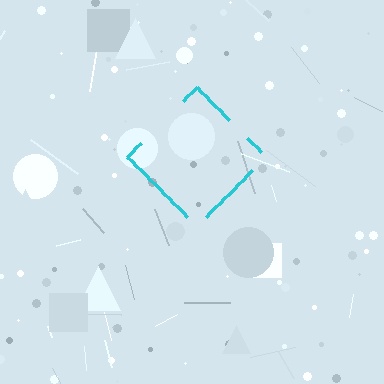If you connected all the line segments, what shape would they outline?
They would outline a diamond.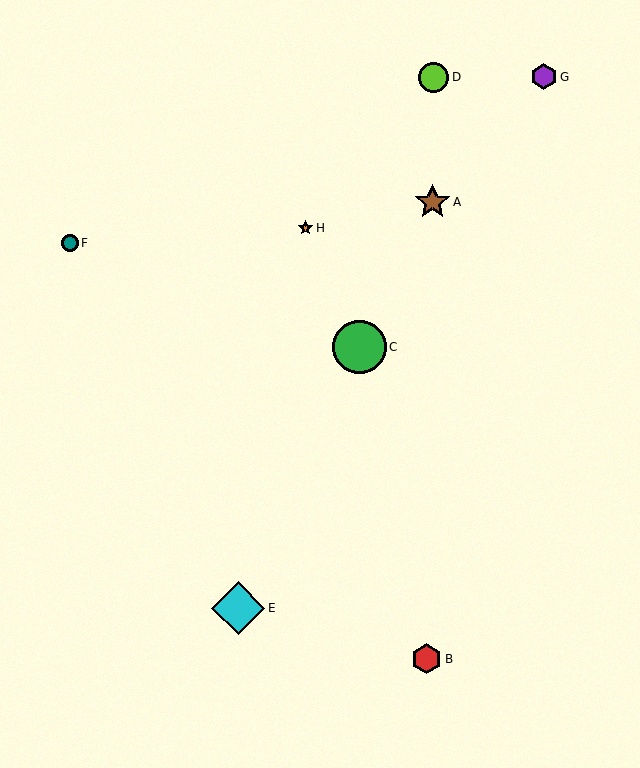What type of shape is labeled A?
Shape A is a brown star.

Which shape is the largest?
The green circle (labeled C) is the largest.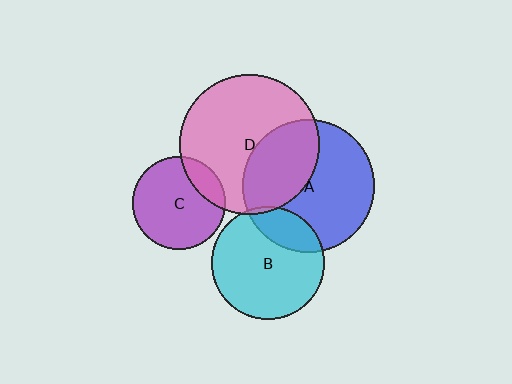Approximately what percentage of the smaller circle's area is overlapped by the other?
Approximately 5%.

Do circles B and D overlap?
Yes.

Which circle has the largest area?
Circle D (pink).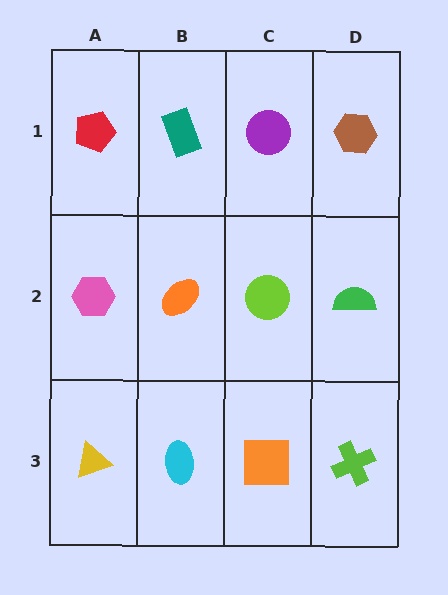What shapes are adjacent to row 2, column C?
A purple circle (row 1, column C), an orange square (row 3, column C), an orange ellipse (row 2, column B), a green semicircle (row 2, column D).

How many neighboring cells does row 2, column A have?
3.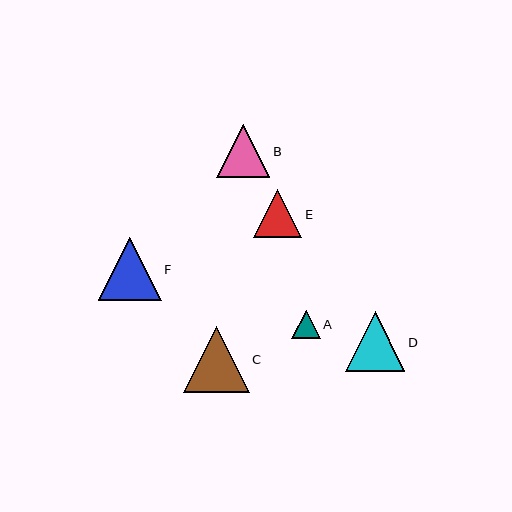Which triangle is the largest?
Triangle C is the largest with a size of approximately 66 pixels.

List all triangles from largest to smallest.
From largest to smallest: C, F, D, B, E, A.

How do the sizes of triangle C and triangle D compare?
Triangle C and triangle D are approximately the same size.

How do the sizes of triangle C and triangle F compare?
Triangle C and triangle F are approximately the same size.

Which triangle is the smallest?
Triangle A is the smallest with a size of approximately 29 pixels.